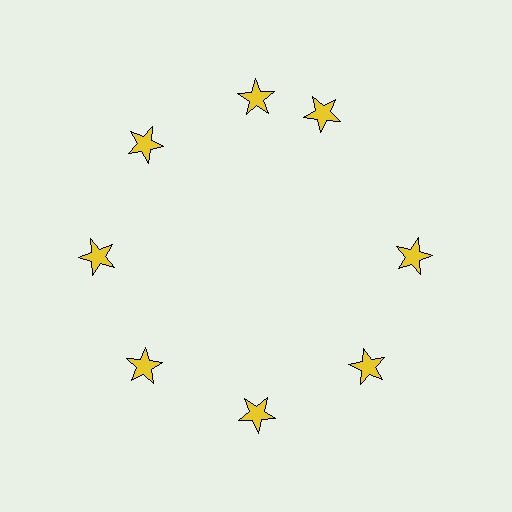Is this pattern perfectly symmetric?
No. The 8 yellow stars are arranged in a ring, but one element near the 2 o'clock position is rotated out of alignment along the ring, breaking the 8-fold rotational symmetry.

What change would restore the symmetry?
The symmetry would be restored by rotating it back into even spacing with its neighbors so that all 8 stars sit at equal angles and equal distance from the center.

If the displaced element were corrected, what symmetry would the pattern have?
It would have 8-fold rotational symmetry — the pattern would map onto itself every 45 degrees.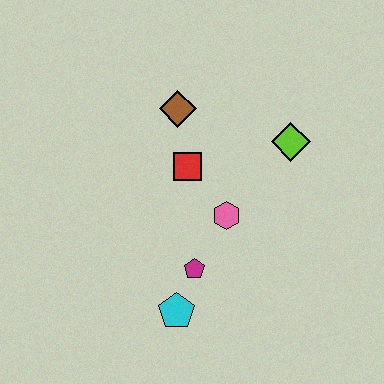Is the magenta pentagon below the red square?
Yes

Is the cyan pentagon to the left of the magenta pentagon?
Yes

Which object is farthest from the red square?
The cyan pentagon is farthest from the red square.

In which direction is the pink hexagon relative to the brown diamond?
The pink hexagon is below the brown diamond.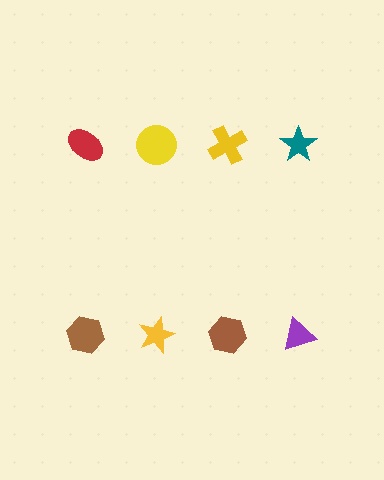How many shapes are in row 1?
4 shapes.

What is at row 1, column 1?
A red ellipse.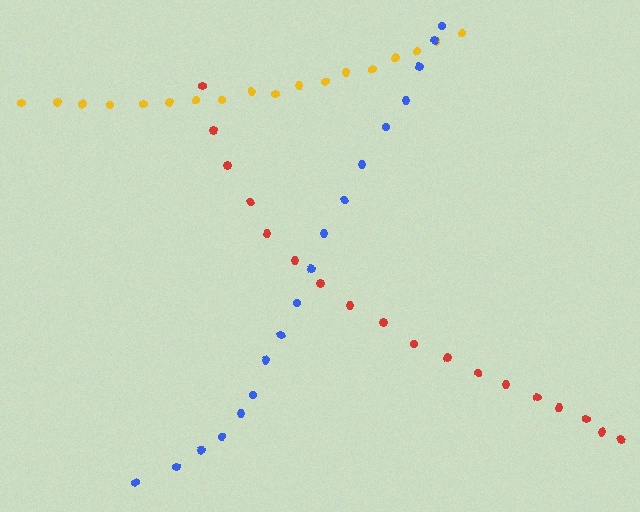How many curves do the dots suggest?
There are 3 distinct paths.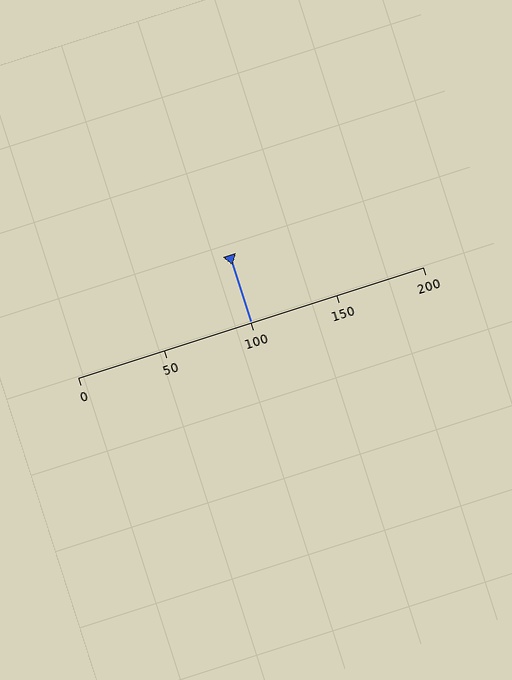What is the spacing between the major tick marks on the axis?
The major ticks are spaced 50 apart.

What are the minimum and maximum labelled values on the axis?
The axis runs from 0 to 200.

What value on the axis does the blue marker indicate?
The marker indicates approximately 100.